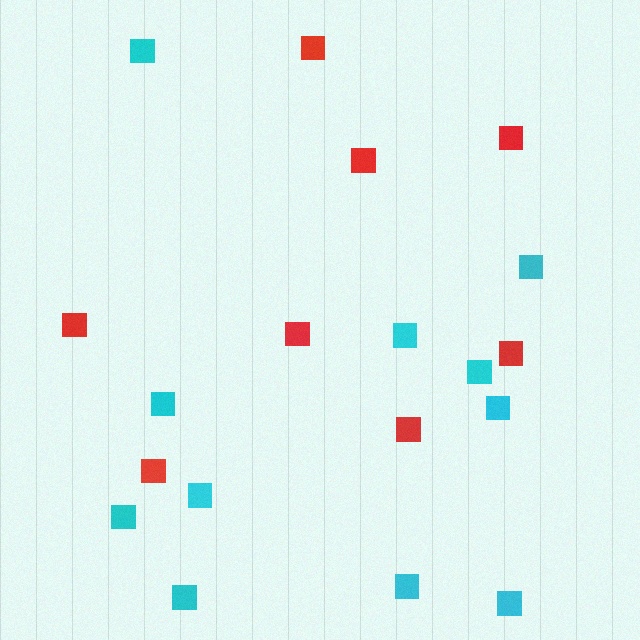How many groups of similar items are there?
There are 2 groups: one group of red squares (8) and one group of cyan squares (11).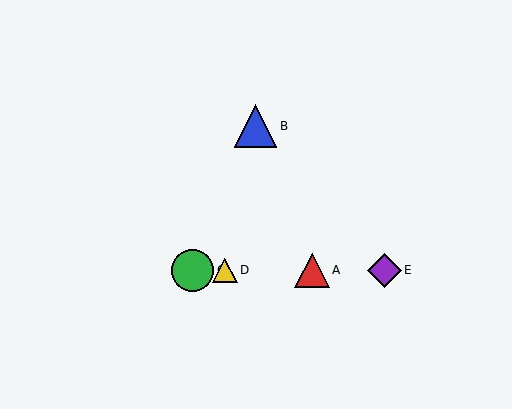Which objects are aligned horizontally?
Objects A, C, D, E are aligned horizontally.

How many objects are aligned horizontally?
4 objects (A, C, D, E) are aligned horizontally.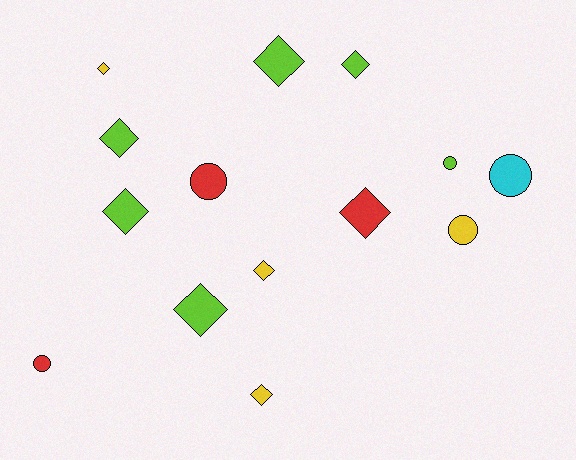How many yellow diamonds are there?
There are 3 yellow diamonds.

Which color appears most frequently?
Lime, with 6 objects.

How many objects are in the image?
There are 14 objects.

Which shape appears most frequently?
Diamond, with 9 objects.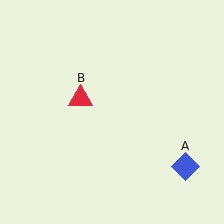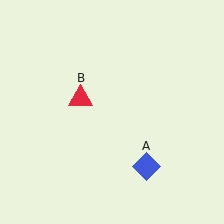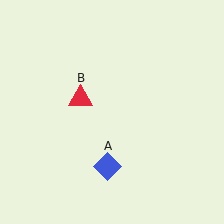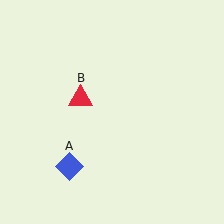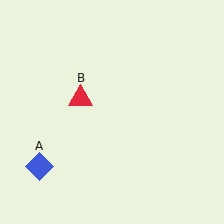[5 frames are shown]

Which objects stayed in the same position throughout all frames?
Red triangle (object B) remained stationary.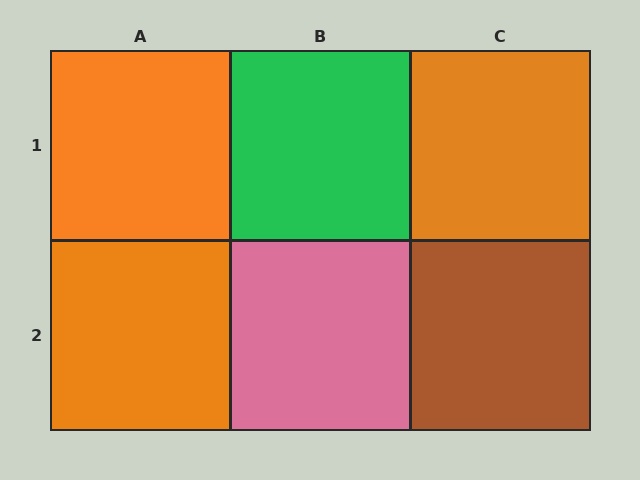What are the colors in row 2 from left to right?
Orange, pink, brown.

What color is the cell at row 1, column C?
Orange.